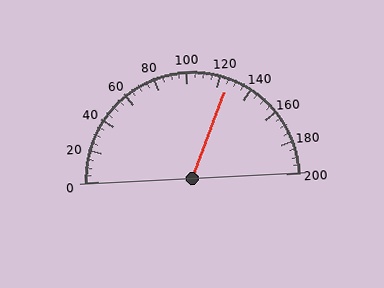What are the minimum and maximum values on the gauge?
The gauge ranges from 0 to 200.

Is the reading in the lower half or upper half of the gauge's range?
The reading is in the upper half of the range (0 to 200).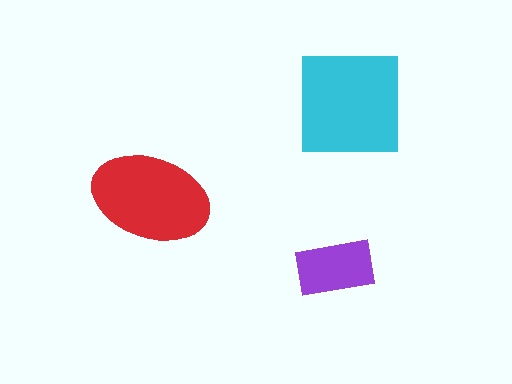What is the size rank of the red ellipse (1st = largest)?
2nd.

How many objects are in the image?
There are 3 objects in the image.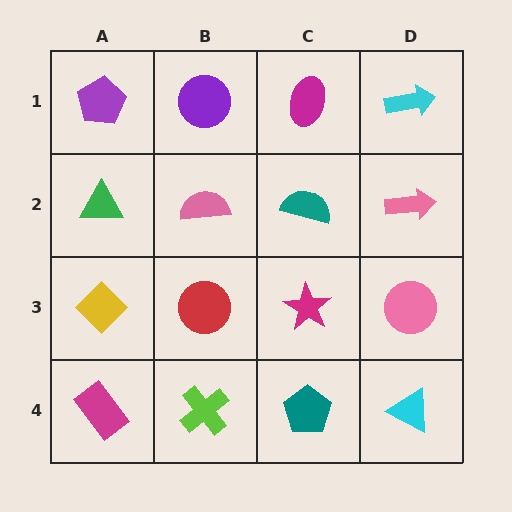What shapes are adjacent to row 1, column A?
A green triangle (row 2, column A), a purple circle (row 1, column B).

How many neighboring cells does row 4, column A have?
2.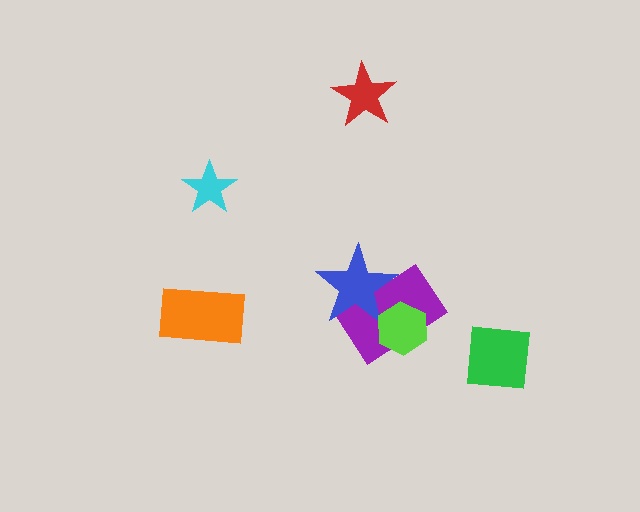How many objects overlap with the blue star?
2 objects overlap with the blue star.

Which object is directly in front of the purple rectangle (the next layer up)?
The blue star is directly in front of the purple rectangle.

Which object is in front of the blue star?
The lime hexagon is in front of the blue star.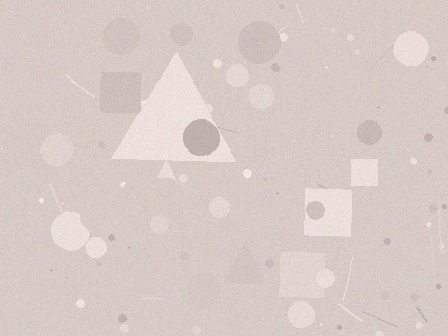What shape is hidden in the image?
A triangle is hidden in the image.